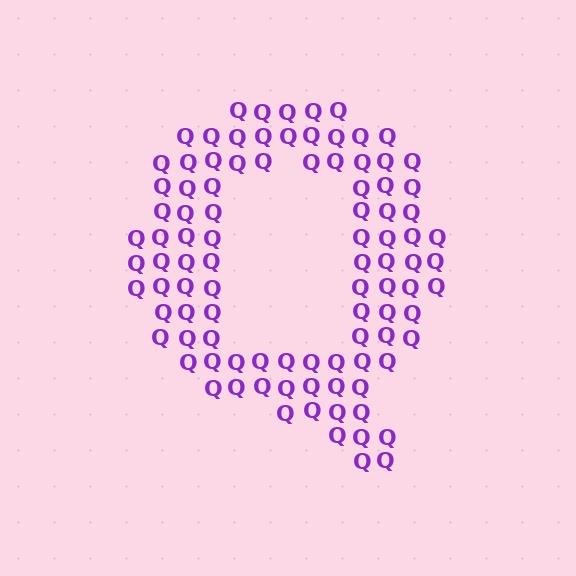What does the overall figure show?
The overall figure shows the letter Q.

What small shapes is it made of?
It is made of small letter Q's.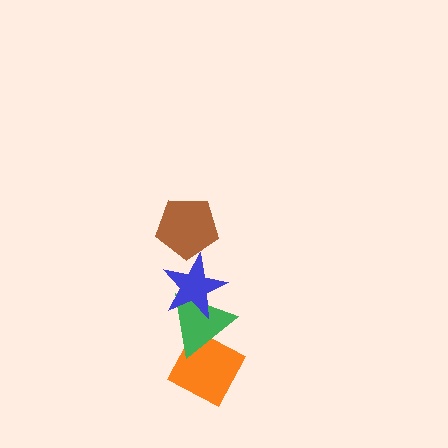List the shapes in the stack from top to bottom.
From top to bottom: the brown pentagon, the blue star, the green triangle, the orange diamond.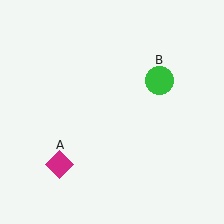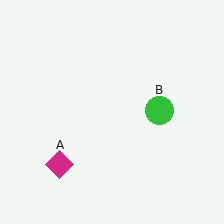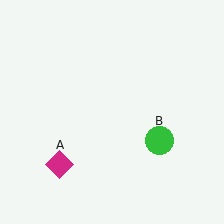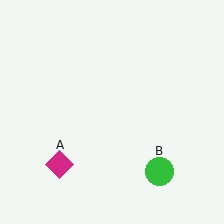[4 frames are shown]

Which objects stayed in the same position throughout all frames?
Magenta diamond (object A) remained stationary.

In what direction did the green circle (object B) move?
The green circle (object B) moved down.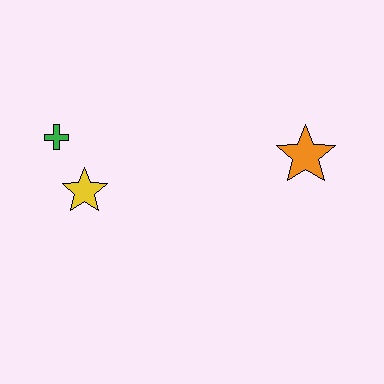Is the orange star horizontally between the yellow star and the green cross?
No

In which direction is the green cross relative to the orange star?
The green cross is to the left of the orange star.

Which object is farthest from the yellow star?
The orange star is farthest from the yellow star.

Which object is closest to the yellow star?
The green cross is closest to the yellow star.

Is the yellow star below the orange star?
Yes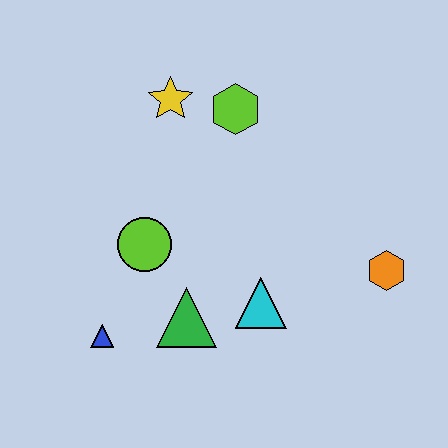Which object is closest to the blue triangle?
The green triangle is closest to the blue triangle.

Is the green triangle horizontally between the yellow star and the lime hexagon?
Yes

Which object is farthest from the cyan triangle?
The yellow star is farthest from the cyan triangle.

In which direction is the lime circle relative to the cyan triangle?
The lime circle is to the left of the cyan triangle.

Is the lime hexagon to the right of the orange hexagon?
No